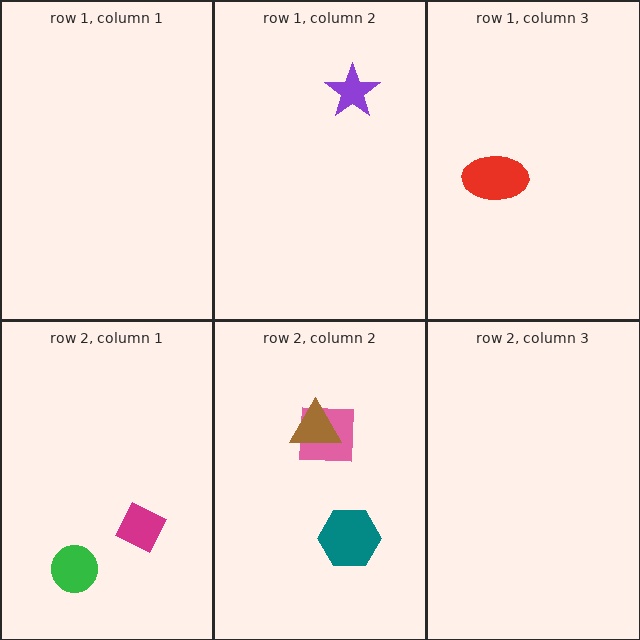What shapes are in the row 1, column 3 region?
The red ellipse.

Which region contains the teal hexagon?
The row 2, column 2 region.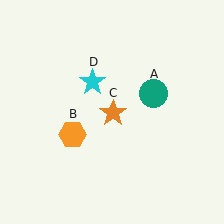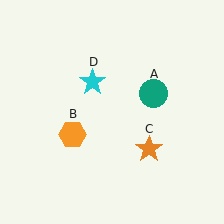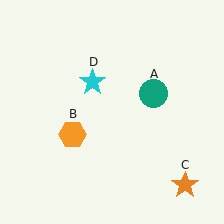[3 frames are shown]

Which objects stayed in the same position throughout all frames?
Teal circle (object A) and orange hexagon (object B) and cyan star (object D) remained stationary.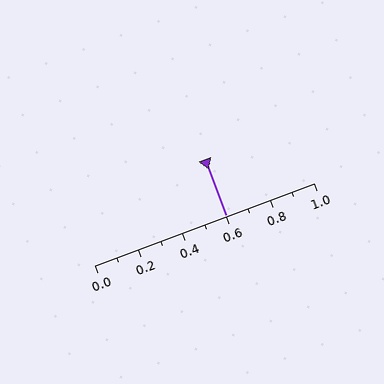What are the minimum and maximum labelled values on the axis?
The axis runs from 0.0 to 1.0.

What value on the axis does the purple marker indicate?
The marker indicates approximately 0.6.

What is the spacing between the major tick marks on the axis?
The major ticks are spaced 0.2 apart.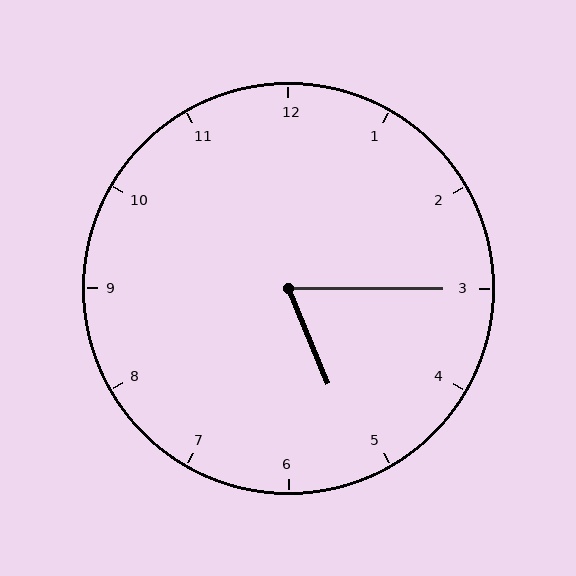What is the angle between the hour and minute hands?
Approximately 68 degrees.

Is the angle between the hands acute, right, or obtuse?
It is acute.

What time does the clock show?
5:15.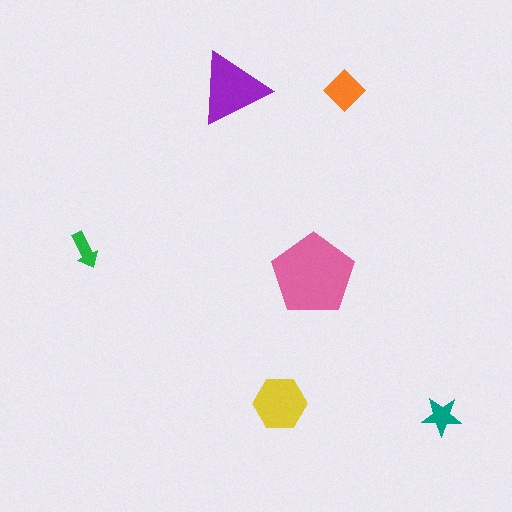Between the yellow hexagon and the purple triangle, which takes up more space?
The purple triangle.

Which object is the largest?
The pink pentagon.